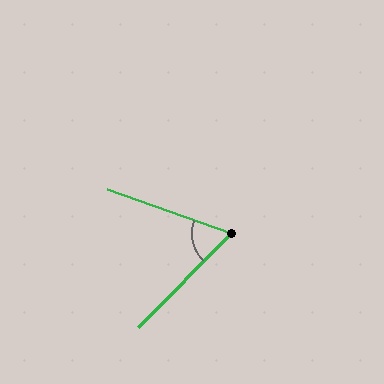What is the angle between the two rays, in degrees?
Approximately 65 degrees.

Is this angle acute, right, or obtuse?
It is acute.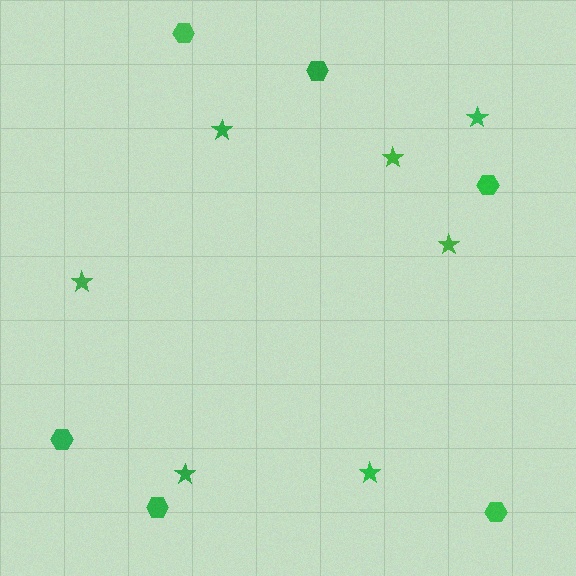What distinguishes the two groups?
There are 2 groups: one group of hexagons (6) and one group of stars (7).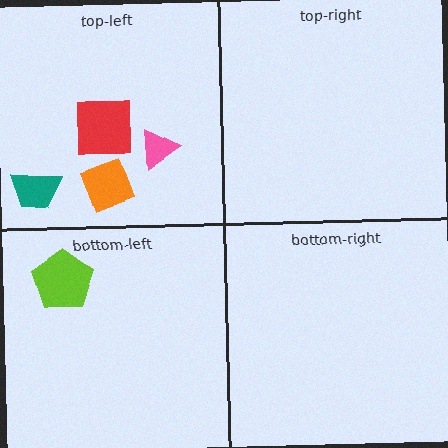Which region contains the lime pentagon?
The bottom-left region.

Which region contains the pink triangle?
The top-left region.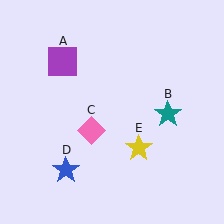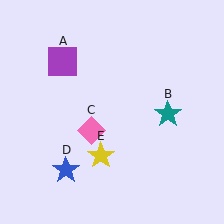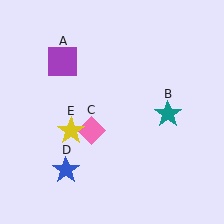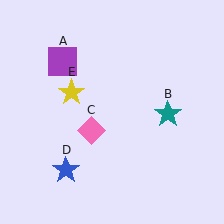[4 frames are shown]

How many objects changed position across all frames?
1 object changed position: yellow star (object E).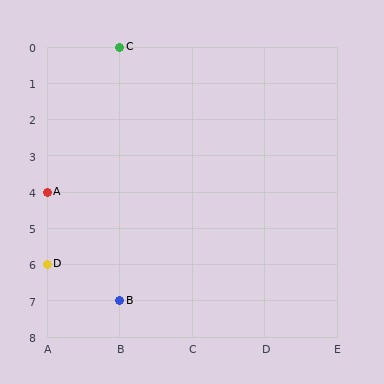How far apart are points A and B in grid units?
Points A and B are 1 column and 3 rows apart (about 3.2 grid units diagonally).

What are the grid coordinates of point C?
Point C is at grid coordinates (B, 0).